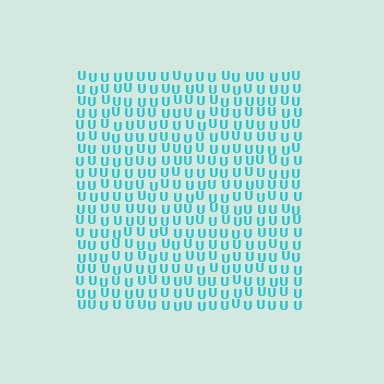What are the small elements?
The small elements are letter U's.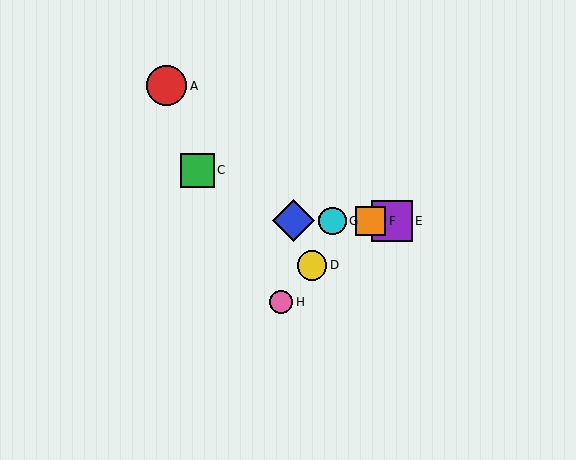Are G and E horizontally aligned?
Yes, both are at y≈221.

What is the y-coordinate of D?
Object D is at y≈265.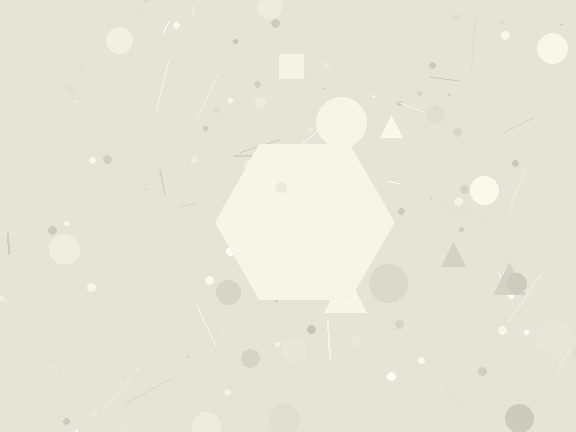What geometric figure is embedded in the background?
A hexagon is embedded in the background.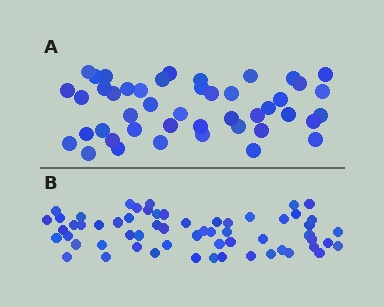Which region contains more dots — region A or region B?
Region B (the bottom region) has more dots.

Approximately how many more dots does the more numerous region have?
Region B has approximately 15 more dots than region A.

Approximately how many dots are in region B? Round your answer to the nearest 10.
About 60 dots.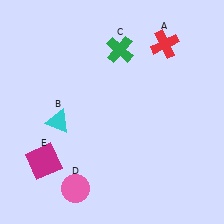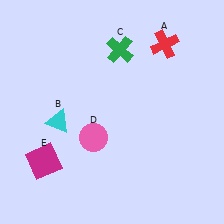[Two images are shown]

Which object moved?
The pink circle (D) moved up.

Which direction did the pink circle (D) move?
The pink circle (D) moved up.